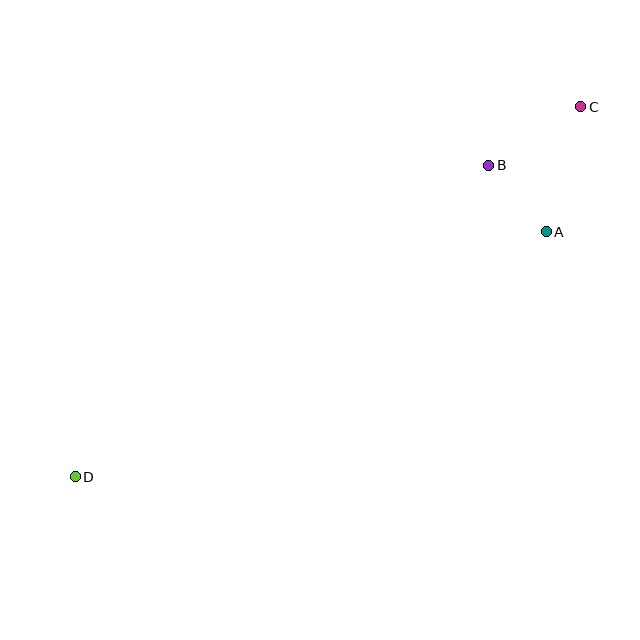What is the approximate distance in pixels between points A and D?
The distance between A and D is approximately 531 pixels.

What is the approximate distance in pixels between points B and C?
The distance between B and C is approximately 109 pixels.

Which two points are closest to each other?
Points A and B are closest to each other.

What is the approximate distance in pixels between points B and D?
The distance between B and D is approximately 518 pixels.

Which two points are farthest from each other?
Points C and D are farthest from each other.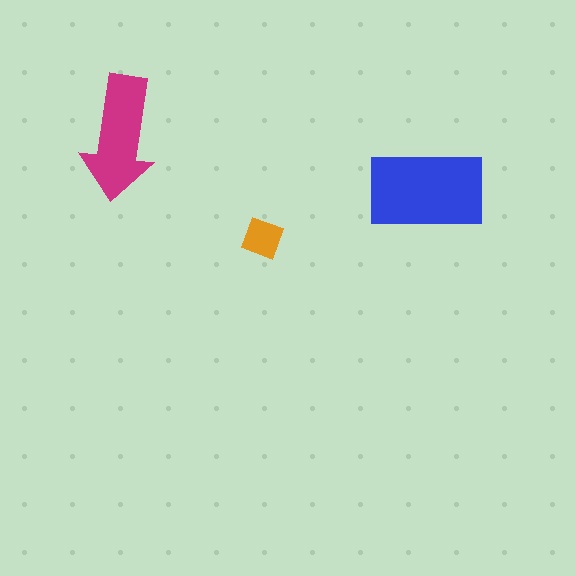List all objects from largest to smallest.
The blue rectangle, the magenta arrow, the orange square.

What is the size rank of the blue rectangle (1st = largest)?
1st.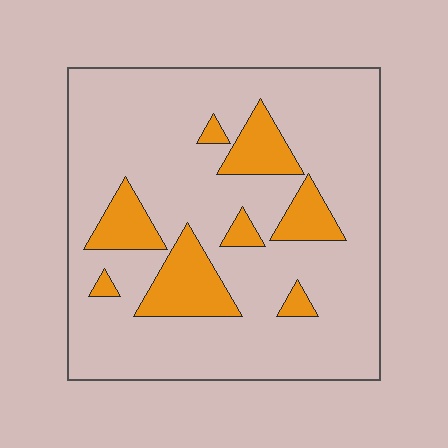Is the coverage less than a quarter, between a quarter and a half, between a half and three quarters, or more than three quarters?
Less than a quarter.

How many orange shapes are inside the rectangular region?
8.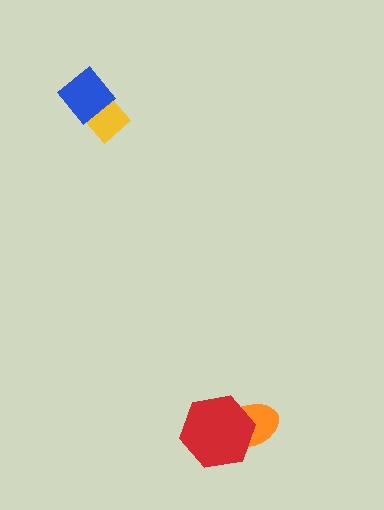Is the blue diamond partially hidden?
No, no other shape covers it.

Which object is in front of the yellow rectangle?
The blue diamond is in front of the yellow rectangle.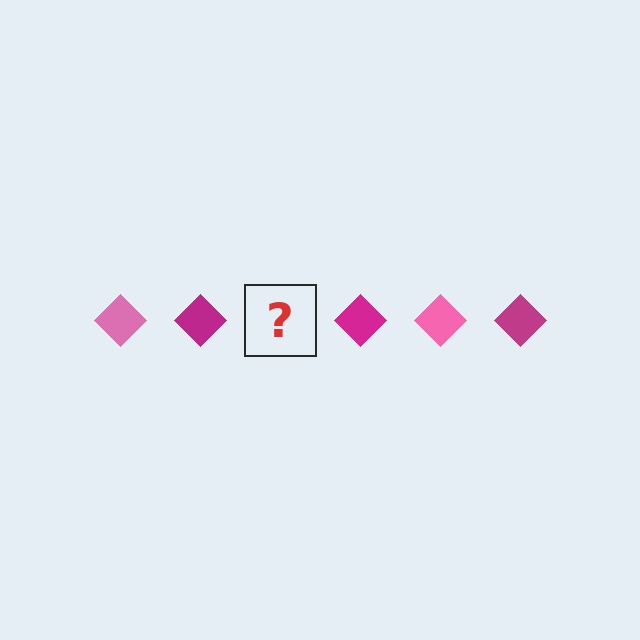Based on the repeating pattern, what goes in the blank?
The blank should be a pink diamond.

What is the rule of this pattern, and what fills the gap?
The rule is that the pattern cycles through pink, magenta diamonds. The gap should be filled with a pink diamond.